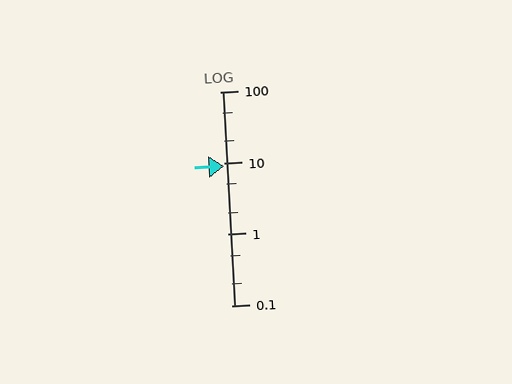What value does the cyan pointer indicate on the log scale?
The pointer indicates approximately 9.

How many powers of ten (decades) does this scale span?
The scale spans 3 decades, from 0.1 to 100.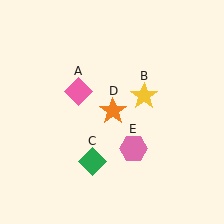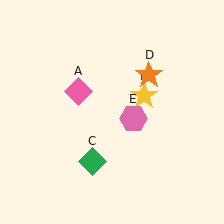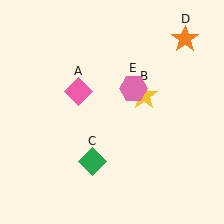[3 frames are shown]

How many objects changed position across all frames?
2 objects changed position: orange star (object D), pink hexagon (object E).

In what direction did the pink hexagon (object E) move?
The pink hexagon (object E) moved up.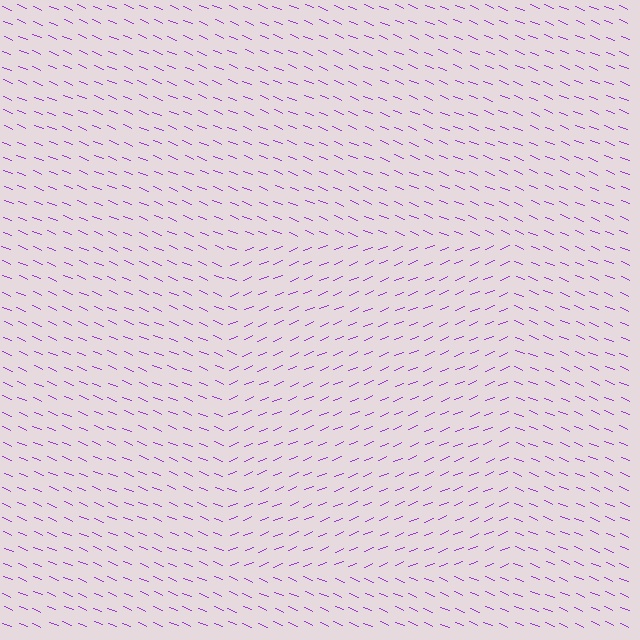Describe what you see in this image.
The image is filled with small purple line segments. A rectangle region in the image has lines oriented differently from the surrounding lines, creating a visible texture boundary.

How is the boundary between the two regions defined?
The boundary is defined purely by a change in line orientation (approximately 45 degrees difference). All lines are the same color and thickness.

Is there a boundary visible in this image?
Yes, there is a texture boundary formed by a change in line orientation.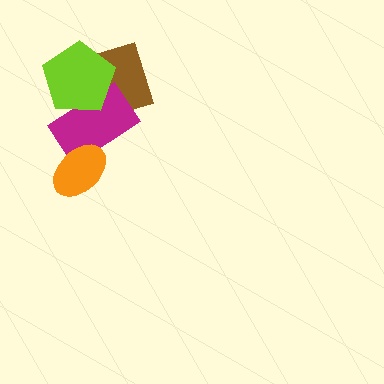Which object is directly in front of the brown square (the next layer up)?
The magenta rectangle is directly in front of the brown square.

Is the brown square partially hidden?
Yes, it is partially covered by another shape.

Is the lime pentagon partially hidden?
No, no other shape covers it.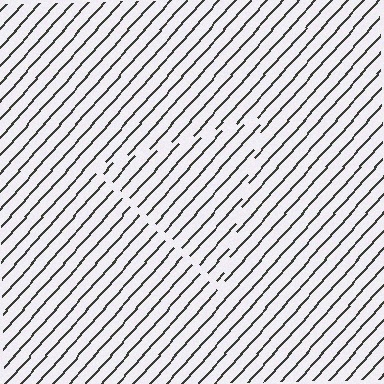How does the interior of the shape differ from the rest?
The interior of the shape contains the same grating, shifted by half a period — the contour is defined by the phase discontinuity where line-ends from the inner and outer gratings abut.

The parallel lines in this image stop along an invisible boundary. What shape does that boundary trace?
An illusory triangle. The interior of the shape contains the same grating, shifted by half a period — the contour is defined by the phase discontinuity where line-ends from the inner and outer gratings abut.